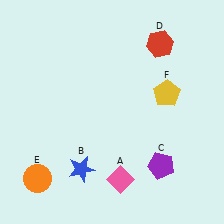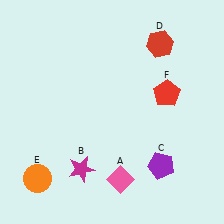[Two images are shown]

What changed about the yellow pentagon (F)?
In Image 1, F is yellow. In Image 2, it changed to red.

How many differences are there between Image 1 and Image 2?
There are 2 differences between the two images.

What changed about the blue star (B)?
In Image 1, B is blue. In Image 2, it changed to magenta.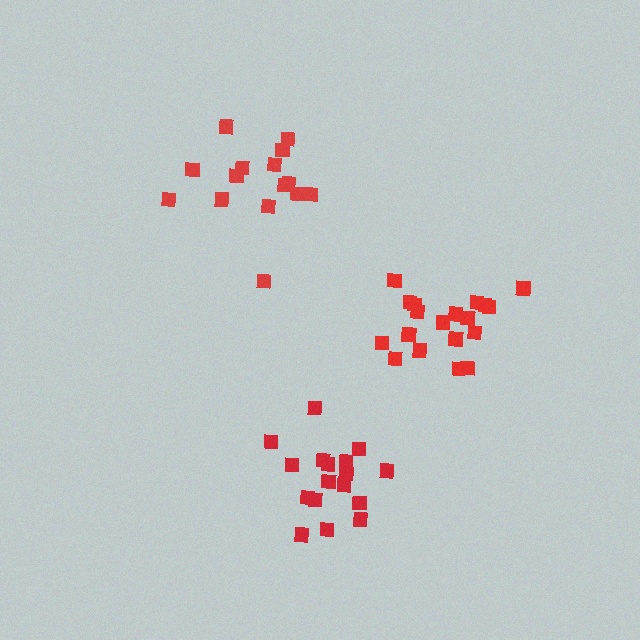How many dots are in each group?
Group 1: 19 dots, Group 2: 17 dots, Group 3: 15 dots (51 total).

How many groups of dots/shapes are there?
There are 3 groups.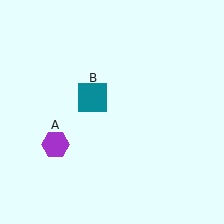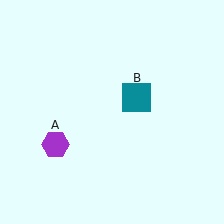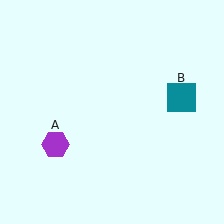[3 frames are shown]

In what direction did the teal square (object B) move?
The teal square (object B) moved right.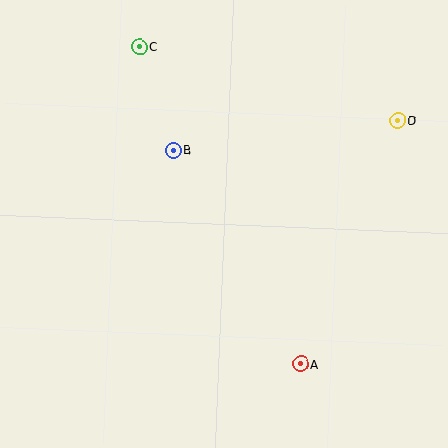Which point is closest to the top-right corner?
Point D is closest to the top-right corner.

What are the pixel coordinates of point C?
Point C is at (139, 46).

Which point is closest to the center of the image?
Point B at (173, 150) is closest to the center.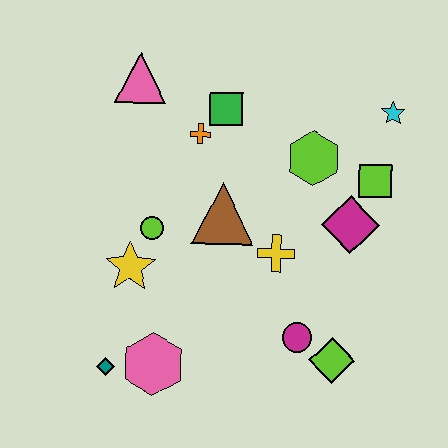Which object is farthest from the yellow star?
The cyan star is farthest from the yellow star.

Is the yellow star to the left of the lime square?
Yes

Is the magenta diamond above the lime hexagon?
No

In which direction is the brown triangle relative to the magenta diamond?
The brown triangle is to the left of the magenta diamond.